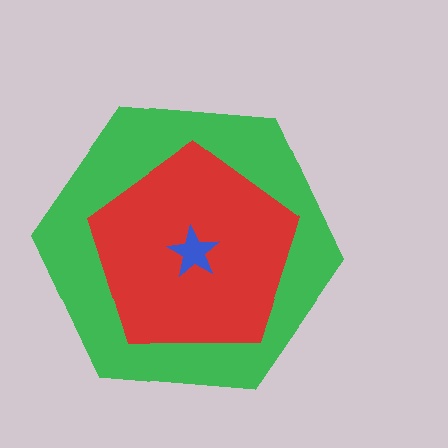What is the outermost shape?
The green hexagon.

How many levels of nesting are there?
3.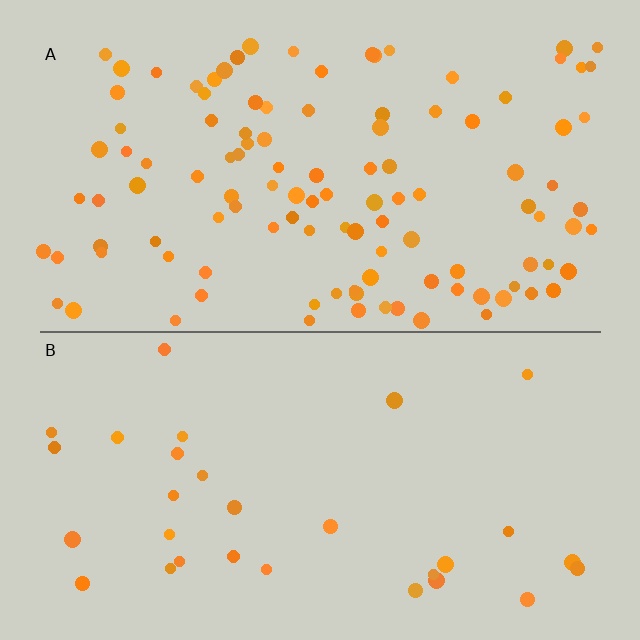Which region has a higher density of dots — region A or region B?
A (the top).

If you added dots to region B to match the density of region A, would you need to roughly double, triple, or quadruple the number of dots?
Approximately quadruple.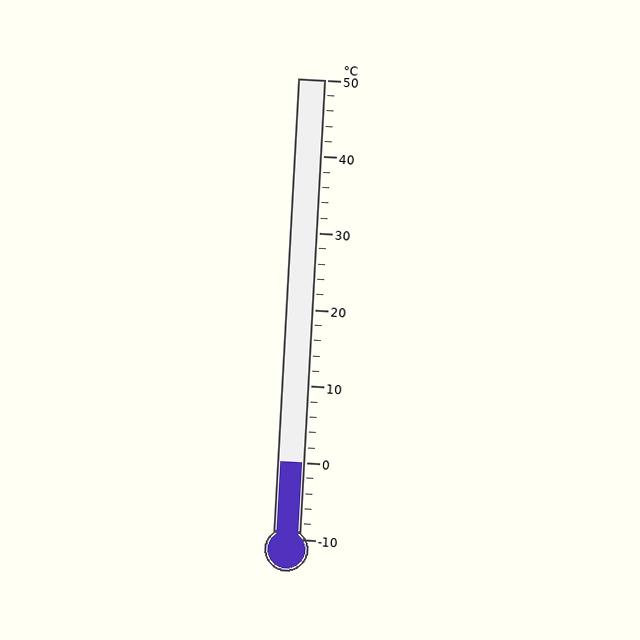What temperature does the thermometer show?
The thermometer shows approximately 0°C.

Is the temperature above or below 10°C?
The temperature is below 10°C.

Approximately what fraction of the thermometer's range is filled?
The thermometer is filled to approximately 15% of its range.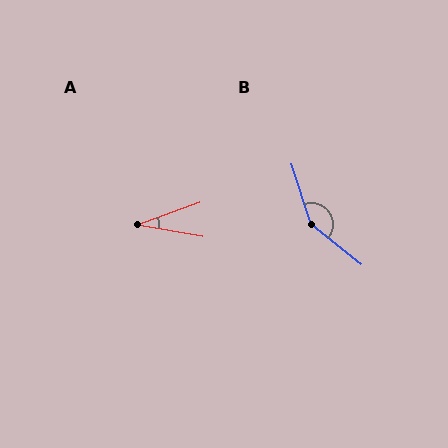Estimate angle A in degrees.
Approximately 30 degrees.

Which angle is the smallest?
A, at approximately 30 degrees.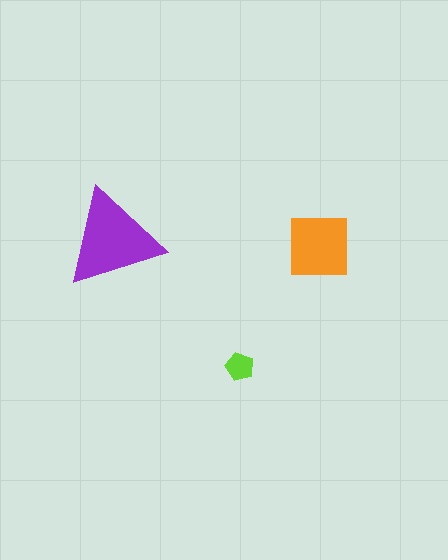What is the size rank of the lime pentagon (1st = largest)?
3rd.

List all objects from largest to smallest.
The purple triangle, the orange square, the lime pentagon.